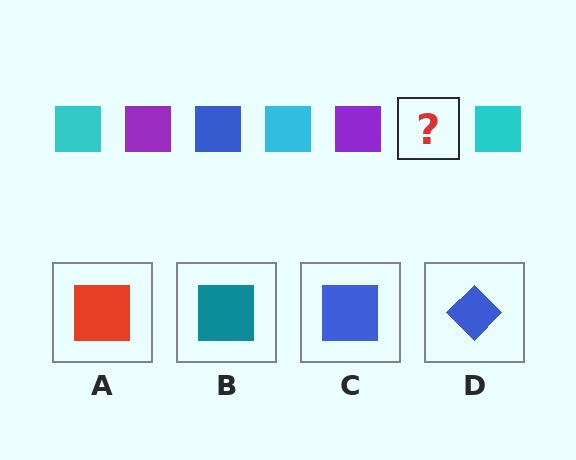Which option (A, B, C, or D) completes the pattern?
C.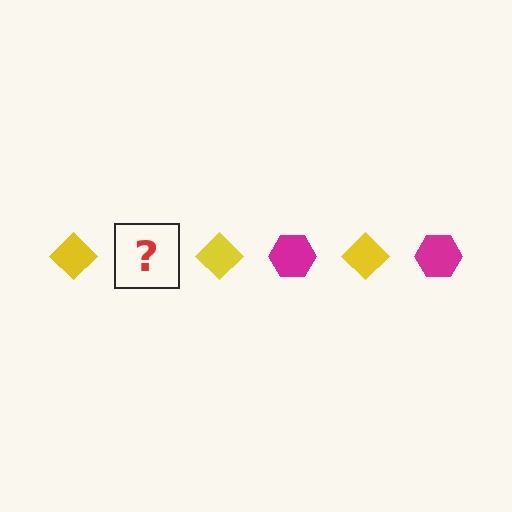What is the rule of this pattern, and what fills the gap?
The rule is that the pattern alternates between yellow diamond and magenta hexagon. The gap should be filled with a magenta hexagon.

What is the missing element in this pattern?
The missing element is a magenta hexagon.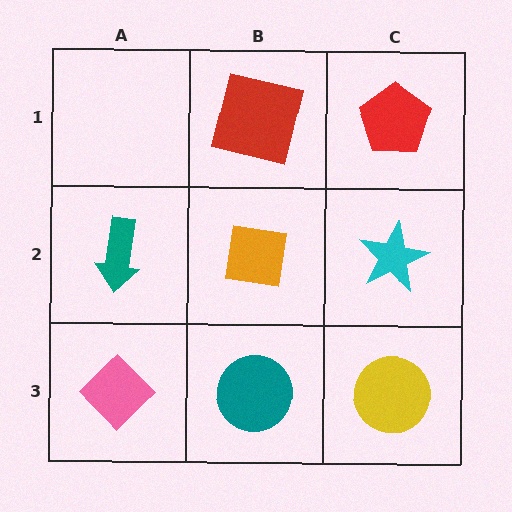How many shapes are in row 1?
2 shapes.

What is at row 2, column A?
A teal arrow.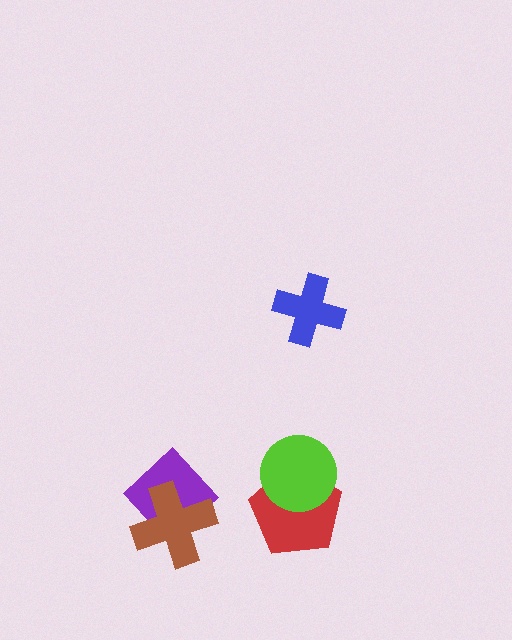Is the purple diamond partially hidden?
Yes, it is partially covered by another shape.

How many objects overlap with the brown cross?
1 object overlaps with the brown cross.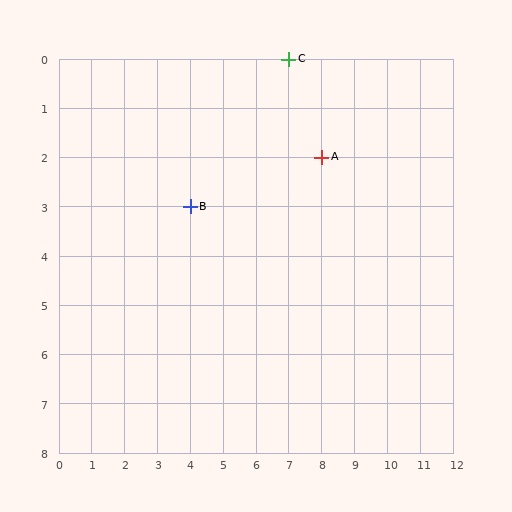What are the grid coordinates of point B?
Point B is at grid coordinates (4, 3).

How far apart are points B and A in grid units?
Points B and A are 4 columns and 1 row apart (about 4.1 grid units diagonally).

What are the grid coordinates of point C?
Point C is at grid coordinates (7, 0).